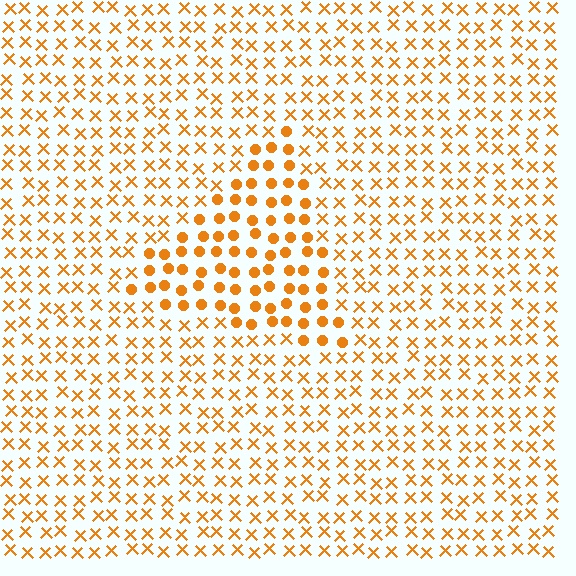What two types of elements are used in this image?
The image uses circles inside the triangle region and X marks outside it.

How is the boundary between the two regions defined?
The boundary is defined by a change in element shape: circles inside vs. X marks outside. All elements share the same color and spacing.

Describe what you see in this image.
The image is filled with small orange elements arranged in a uniform grid. A triangle-shaped region contains circles, while the surrounding area contains X marks. The boundary is defined purely by the change in element shape.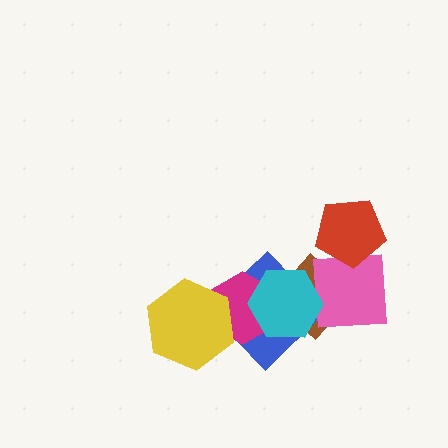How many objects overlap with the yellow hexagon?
2 objects overlap with the yellow hexagon.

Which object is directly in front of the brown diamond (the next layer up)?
The blue diamond is directly in front of the brown diamond.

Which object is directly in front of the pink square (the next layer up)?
The cyan hexagon is directly in front of the pink square.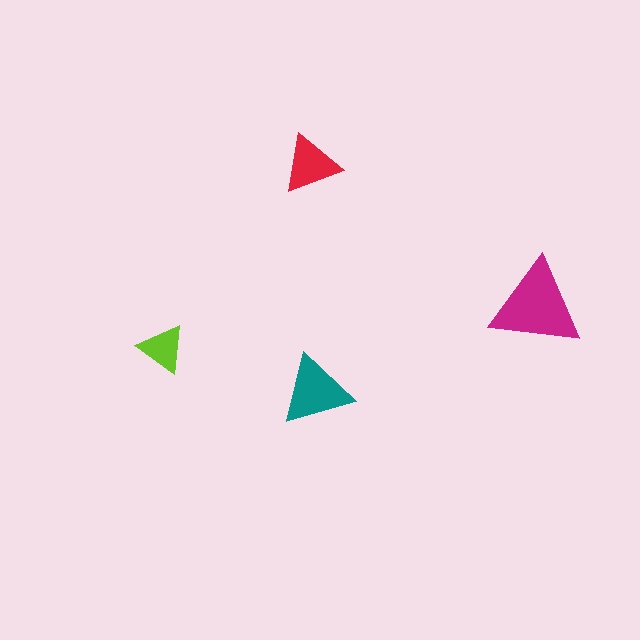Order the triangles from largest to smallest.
the magenta one, the teal one, the red one, the lime one.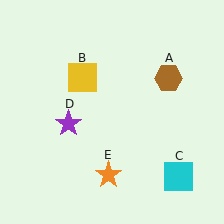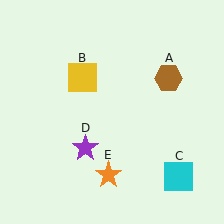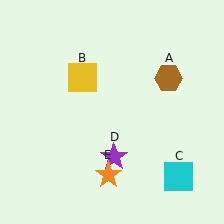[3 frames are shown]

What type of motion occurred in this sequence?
The purple star (object D) rotated counterclockwise around the center of the scene.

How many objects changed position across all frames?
1 object changed position: purple star (object D).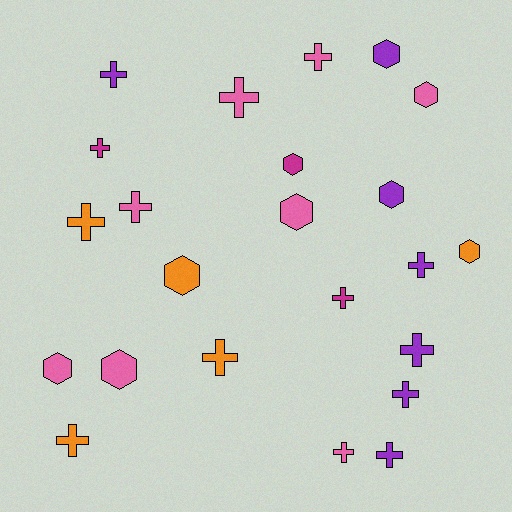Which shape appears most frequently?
Cross, with 14 objects.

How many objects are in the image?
There are 23 objects.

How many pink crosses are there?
There are 4 pink crosses.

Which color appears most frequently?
Pink, with 8 objects.